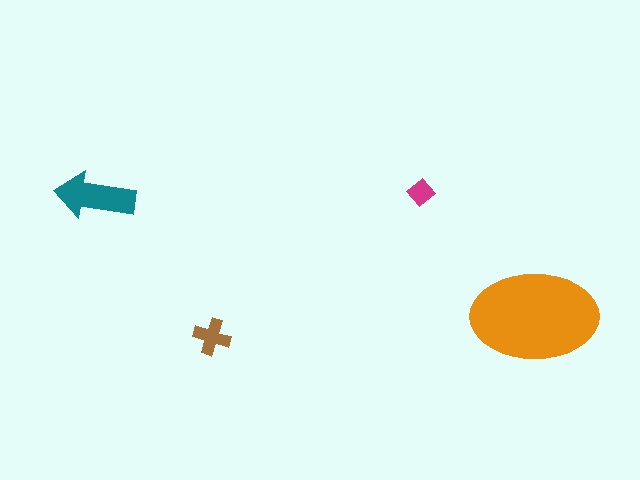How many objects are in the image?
There are 4 objects in the image.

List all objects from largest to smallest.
The orange ellipse, the teal arrow, the brown cross, the magenta diamond.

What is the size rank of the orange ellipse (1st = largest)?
1st.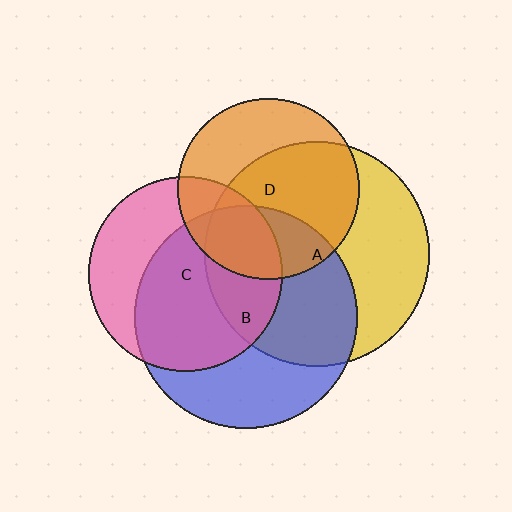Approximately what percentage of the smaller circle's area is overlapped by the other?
Approximately 30%.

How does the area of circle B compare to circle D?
Approximately 1.5 times.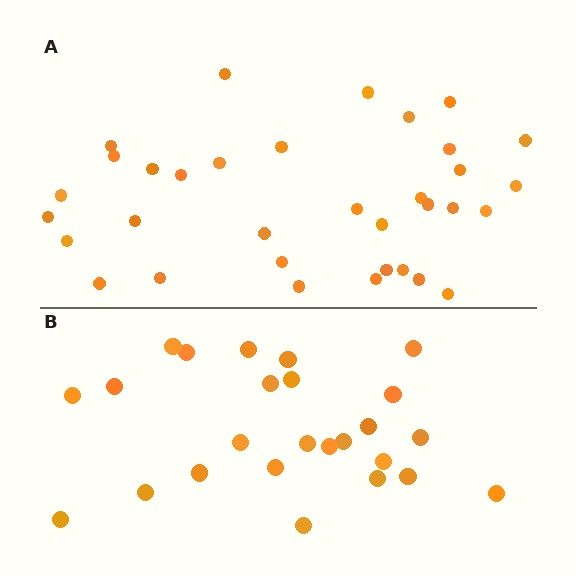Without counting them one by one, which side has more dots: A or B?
Region A (the top region) has more dots.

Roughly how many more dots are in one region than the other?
Region A has roughly 8 or so more dots than region B.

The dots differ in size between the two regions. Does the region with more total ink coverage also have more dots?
No. Region B has more total ink coverage because its dots are larger, but region A actually contains more individual dots. Total area can be misleading — the number of items is what matters here.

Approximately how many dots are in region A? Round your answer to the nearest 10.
About 30 dots. (The exact count is 34, which rounds to 30.)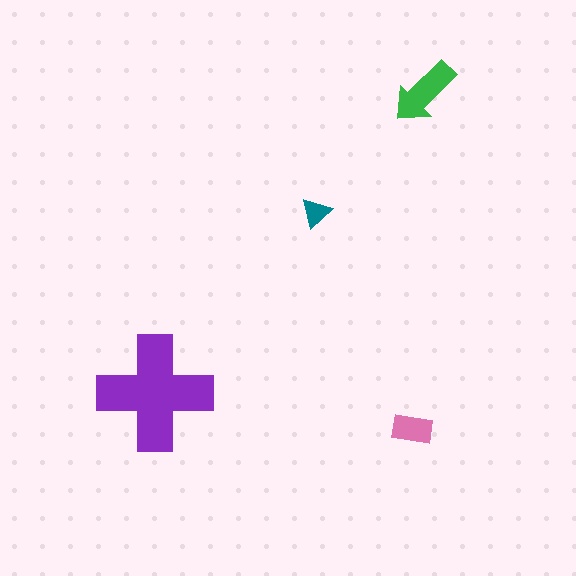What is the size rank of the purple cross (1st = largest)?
1st.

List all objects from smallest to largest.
The teal triangle, the pink rectangle, the green arrow, the purple cross.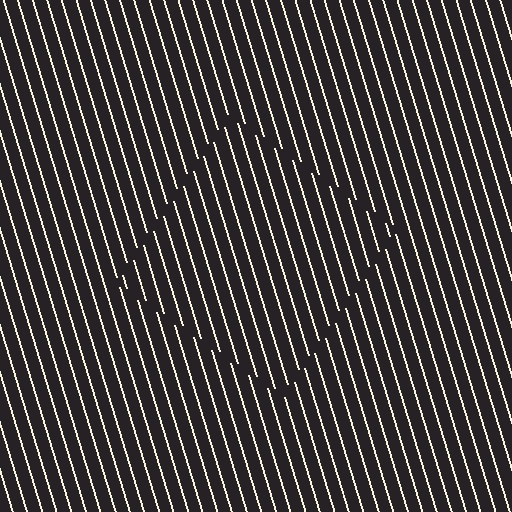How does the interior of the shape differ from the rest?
The interior of the shape contains the same grating, shifted by half a period — the contour is defined by the phase discontinuity where line-ends from the inner and outer gratings abut.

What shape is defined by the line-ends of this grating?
An illusory square. The interior of the shape contains the same grating, shifted by half a period — the contour is defined by the phase discontinuity where line-ends from the inner and outer gratings abut.